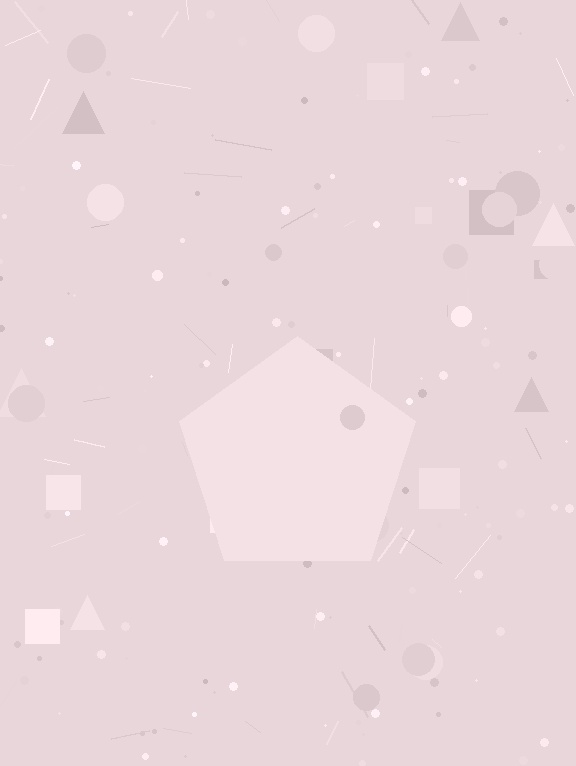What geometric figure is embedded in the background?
A pentagon is embedded in the background.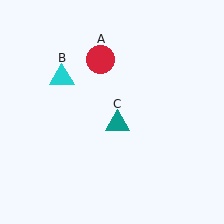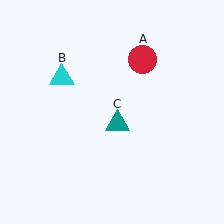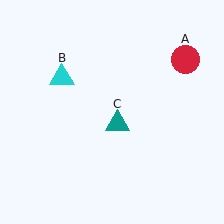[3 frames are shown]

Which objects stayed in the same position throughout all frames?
Cyan triangle (object B) and teal triangle (object C) remained stationary.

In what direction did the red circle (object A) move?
The red circle (object A) moved right.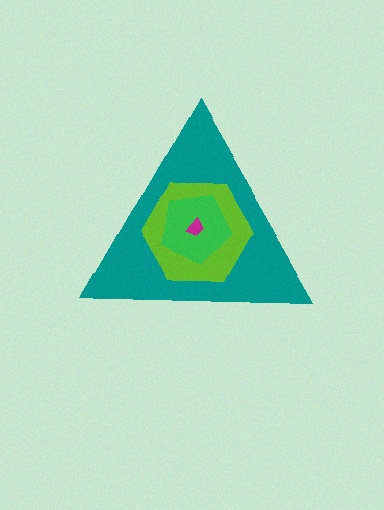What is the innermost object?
The magenta trapezoid.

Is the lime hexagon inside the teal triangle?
Yes.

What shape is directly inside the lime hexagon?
The green pentagon.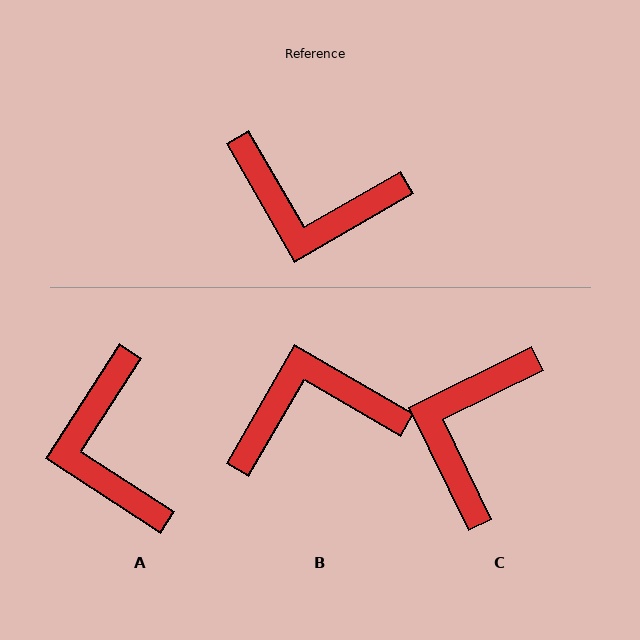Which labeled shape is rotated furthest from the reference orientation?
B, about 150 degrees away.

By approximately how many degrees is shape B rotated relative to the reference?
Approximately 150 degrees clockwise.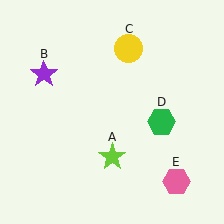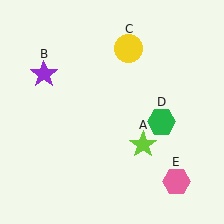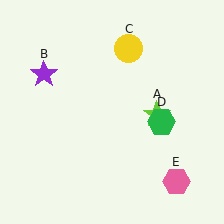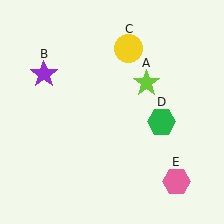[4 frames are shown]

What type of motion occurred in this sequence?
The lime star (object A) rotated counterclockwise around the center of the scene.